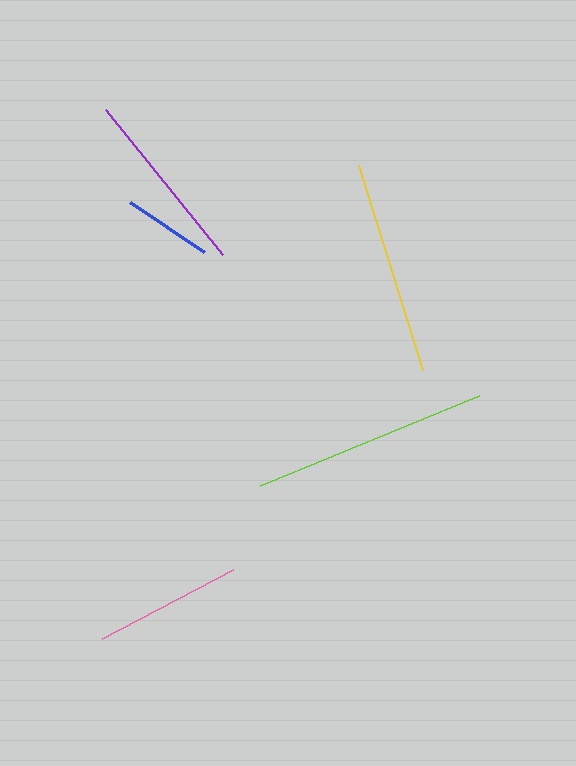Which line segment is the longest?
The lime line is the longest at approximately 236 pixels.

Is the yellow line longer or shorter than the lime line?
The lime line is longer than the yellow line.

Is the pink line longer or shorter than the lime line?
The lime line is longer than the pink line.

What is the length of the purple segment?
The purple segment is approximately 187 pixels long.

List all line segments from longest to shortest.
From longest to shortest: lime, yellow, purple, pink, blue.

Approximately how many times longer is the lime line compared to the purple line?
The lime line is approximately 1.3 times the length of the purple line.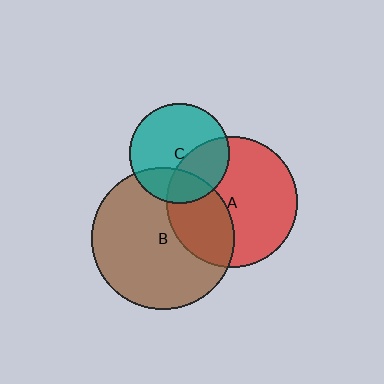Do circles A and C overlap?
Yes.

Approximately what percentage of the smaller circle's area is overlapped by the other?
Approximately 35%.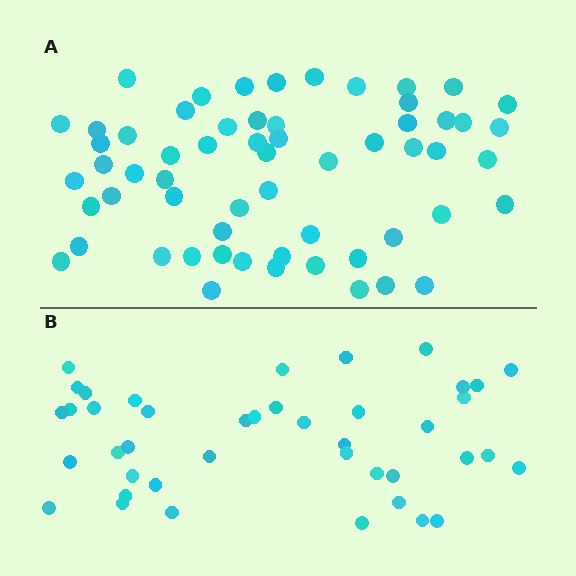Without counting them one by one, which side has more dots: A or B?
Region A (the top region) has more dots.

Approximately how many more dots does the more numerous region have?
Region A has approximately 20 more dots than region B.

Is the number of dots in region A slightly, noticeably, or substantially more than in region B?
Region A has noticeably more, but not dramatically so. The ratio is roughly 1.4 to 1.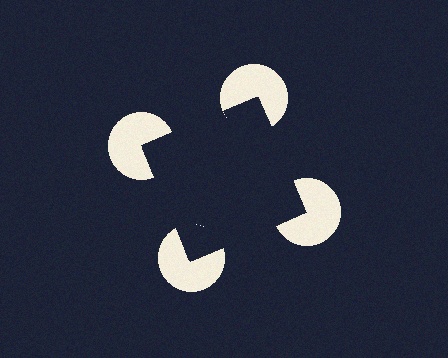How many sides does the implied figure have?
4 sides.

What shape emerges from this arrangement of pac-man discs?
An illusory square — its edges are inferred from the aligned wedge cuts in the pac-man discs, not physically drawn.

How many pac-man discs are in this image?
There are 4 — one at each vertex of the illusory square.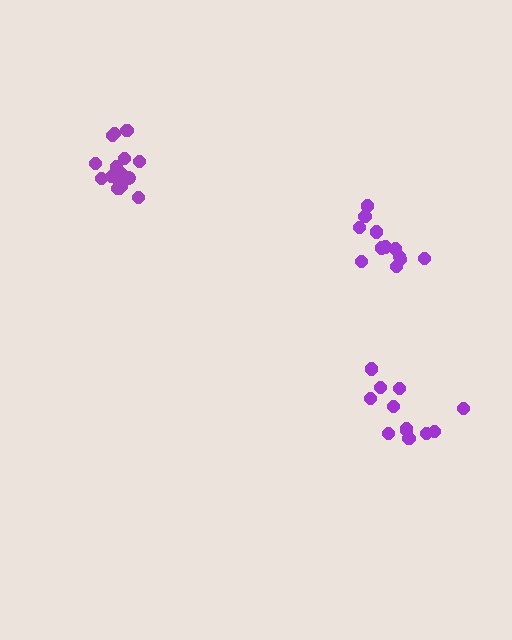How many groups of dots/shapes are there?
There are 3 groups.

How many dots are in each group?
Group 1: 12 dots, Group 2: 12 dots, Group 3: 16 dots (40 total).